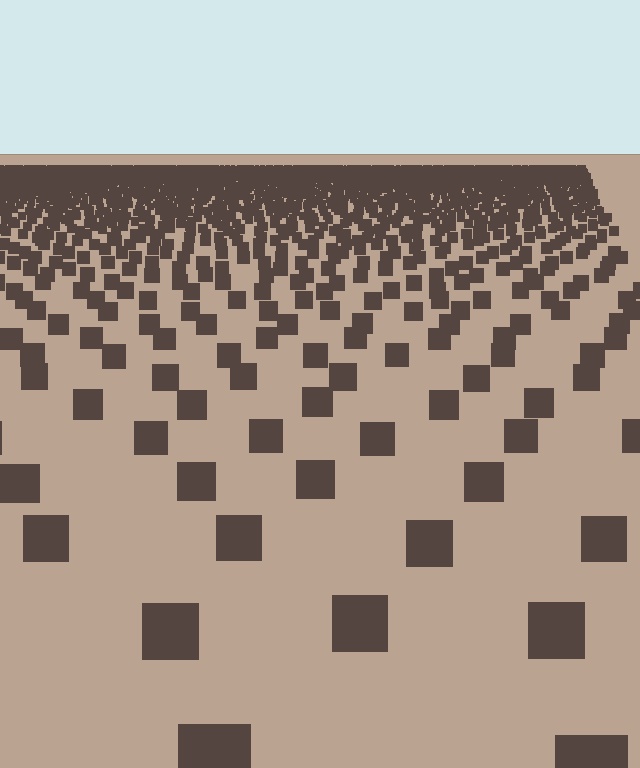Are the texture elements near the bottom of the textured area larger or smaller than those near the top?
Larger. Near the bottom, elements are closer to the viewer and appear at a bigger on-screen size.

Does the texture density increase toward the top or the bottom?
Density increases toward the top.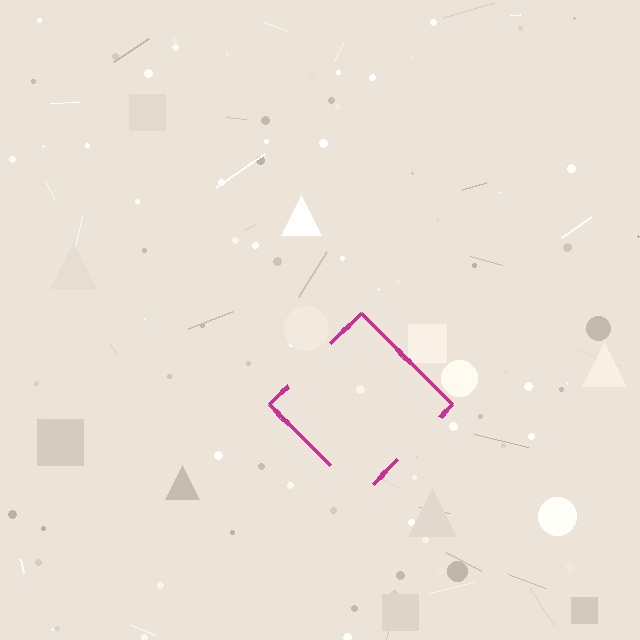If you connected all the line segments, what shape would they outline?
They would outline a diamond.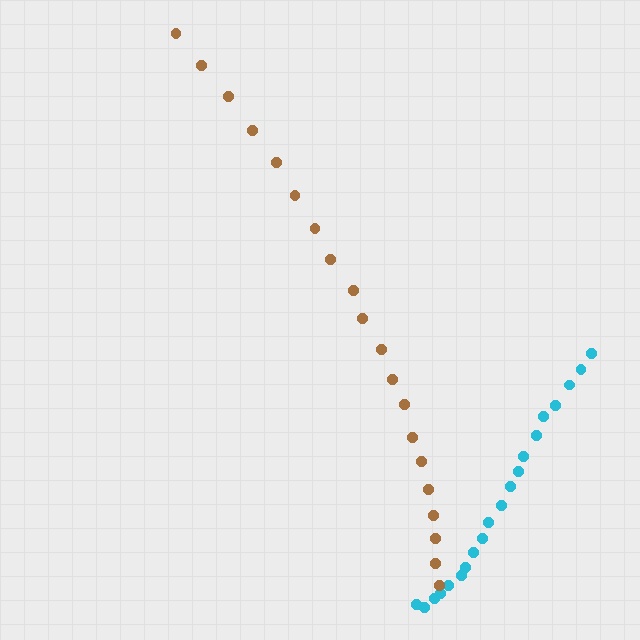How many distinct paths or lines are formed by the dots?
There are 2 distinct paths.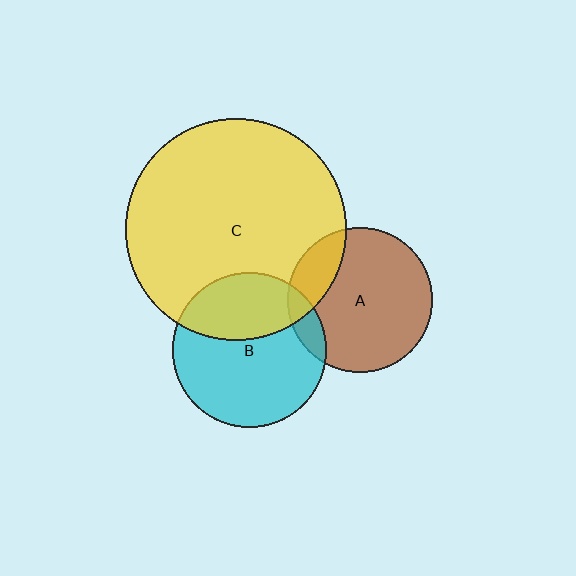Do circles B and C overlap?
Yes.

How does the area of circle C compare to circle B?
Approximately 2.1 times.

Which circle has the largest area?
Circle C (yellow).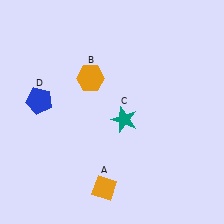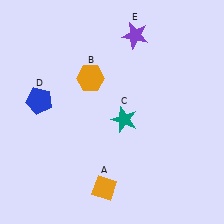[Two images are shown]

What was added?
A purple star (E) was added in Image 2.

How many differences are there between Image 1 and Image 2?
There is 1 difference between the two images.